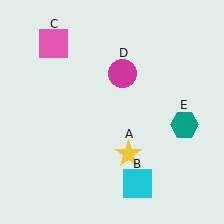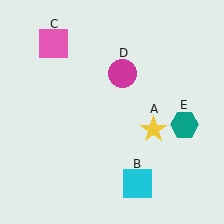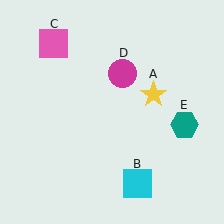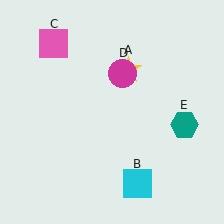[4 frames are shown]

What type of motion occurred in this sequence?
The yellow star (object A) rotated counterclockwise around the center of the scene.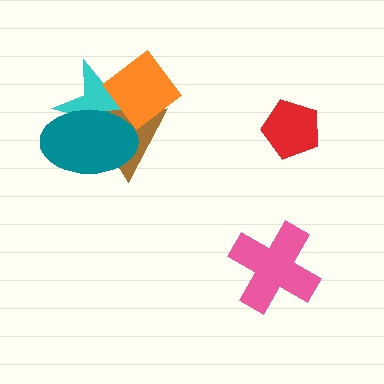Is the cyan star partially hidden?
Yes, it is partially covered by another shape.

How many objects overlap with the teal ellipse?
3 objects overlap with the teal ellipse.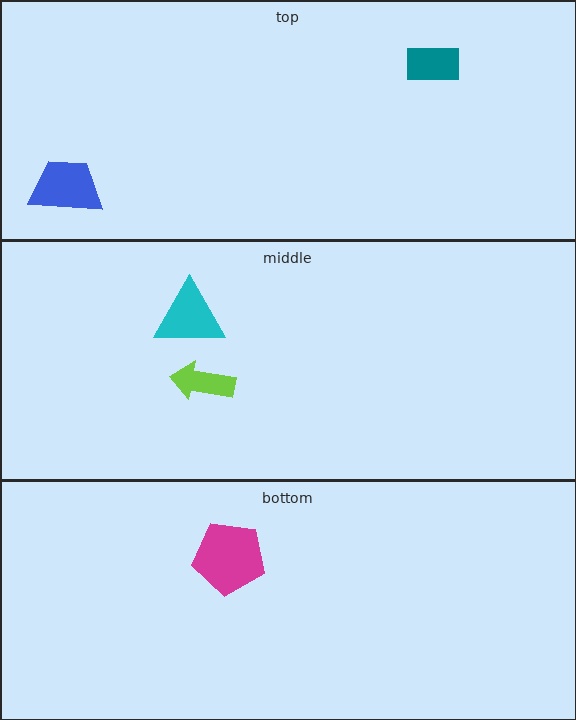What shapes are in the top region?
The blue trapezoid, the teal rectangle.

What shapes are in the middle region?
The cyan triangle, the lime arrow.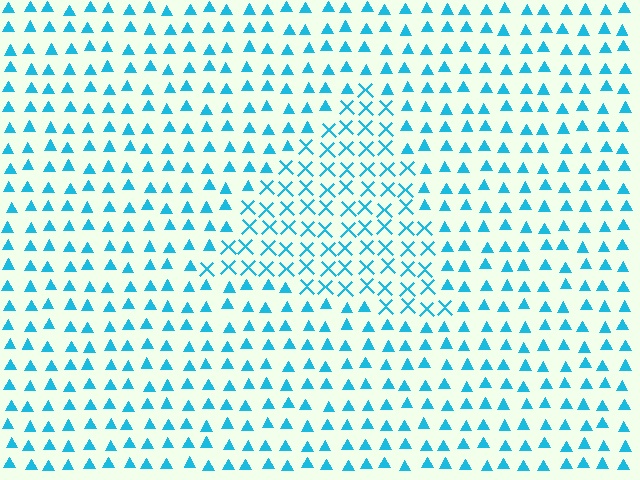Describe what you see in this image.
The image is filled with small cyan elements arranged in a uniform grid. A triangle-shaped region contains X marks, while the surrounding area contains triangles. The boundary is defined purely by the change in element shape.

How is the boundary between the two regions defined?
The boundary is defined by a change in element shape: X marks inside vs. triangles outside. All elements share the same color and spacing.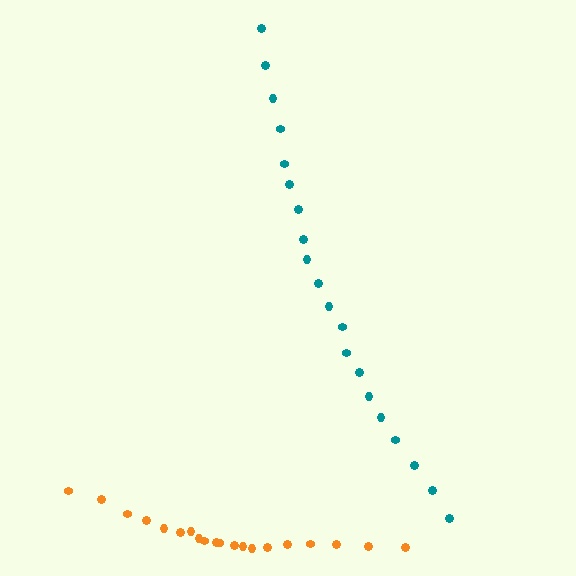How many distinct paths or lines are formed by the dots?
There are 2 distinct paths.